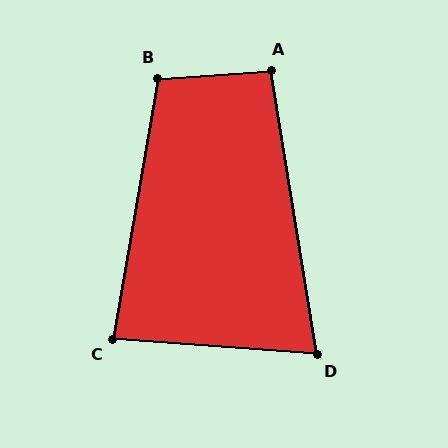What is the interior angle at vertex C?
Approximately 84 degrees (acute).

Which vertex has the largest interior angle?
B, at approximately 103 degrees.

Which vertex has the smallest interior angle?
D, at approximately 77 degrees.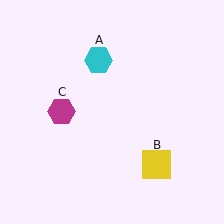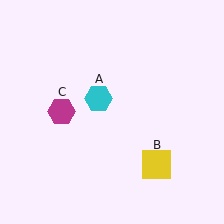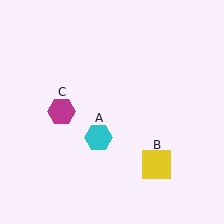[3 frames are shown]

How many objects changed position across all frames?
1 object changed position: cyan hexagon (object A).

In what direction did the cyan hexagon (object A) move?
The cyan hexagon (object A) moved down.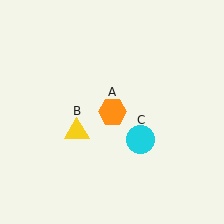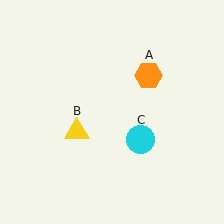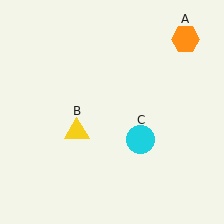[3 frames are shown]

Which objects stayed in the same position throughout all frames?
Yellow triangle (object B) and cyan circle (object C) remained stationary.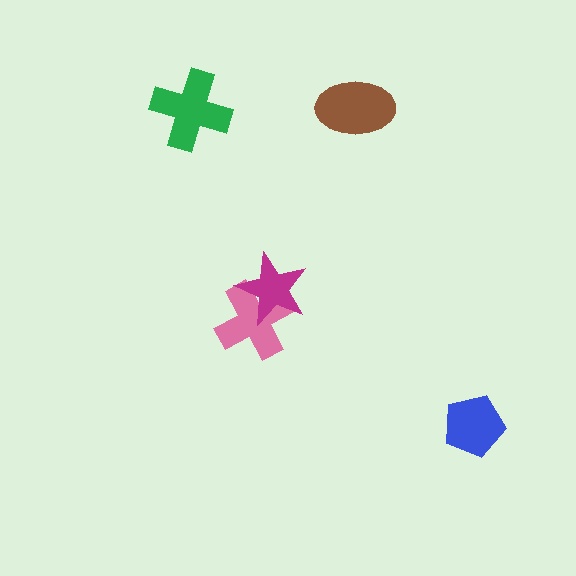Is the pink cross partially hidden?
Yes, it is partially covered by another shape.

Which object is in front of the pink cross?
The magenta star is in front of the pink cross.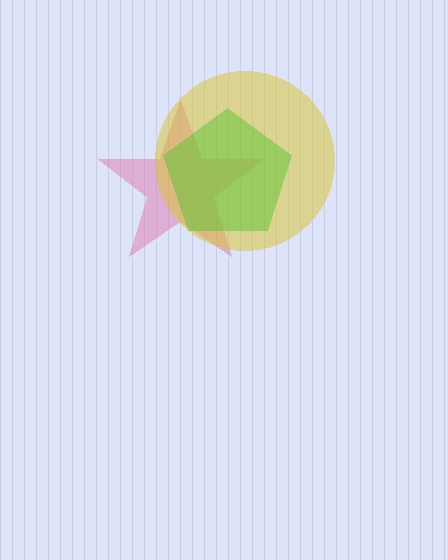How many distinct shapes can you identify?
There are 3 distinct shapes: a pink star, a yellow circle, a lime pentagon.